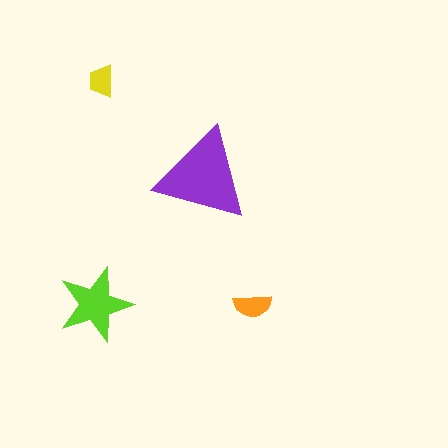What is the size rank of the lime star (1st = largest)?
2nd.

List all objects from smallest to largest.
The yellow trapezoid, the orange semicircle, the lime star, the purple triangle.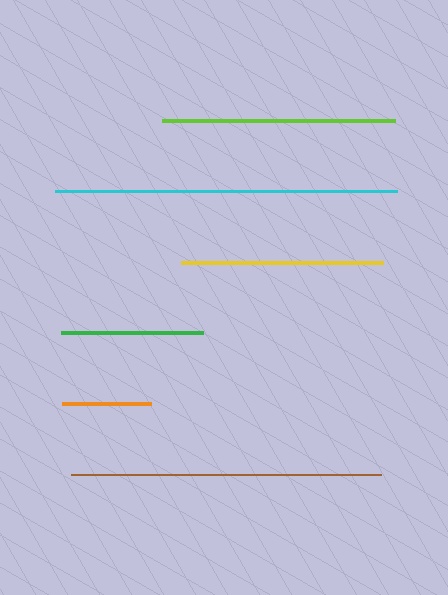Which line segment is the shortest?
The orange line is the shortest at approximately 89 pixels.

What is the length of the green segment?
The green segment is approximately 143 pixels long.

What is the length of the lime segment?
The lime segment is approximately 233 pixels long.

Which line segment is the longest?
The cyan line is the longest at approximately 343 pixels.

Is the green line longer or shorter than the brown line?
The brown line is longer than the green line.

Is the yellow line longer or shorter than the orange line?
The yellow line is longer than the orange line.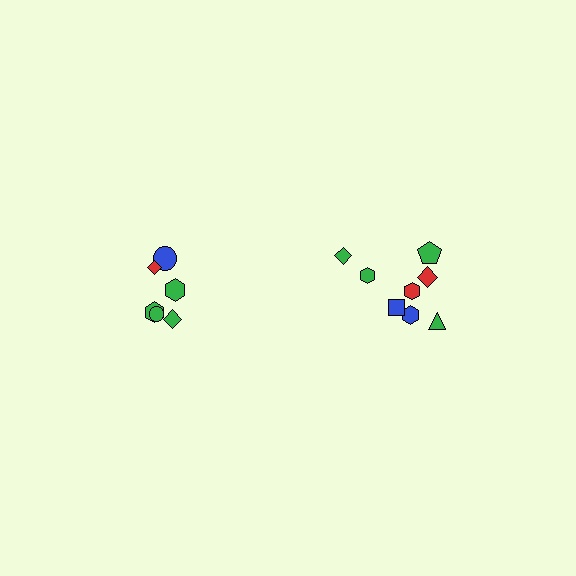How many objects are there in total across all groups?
There are 14 objects.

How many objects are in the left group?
There are 6 objects.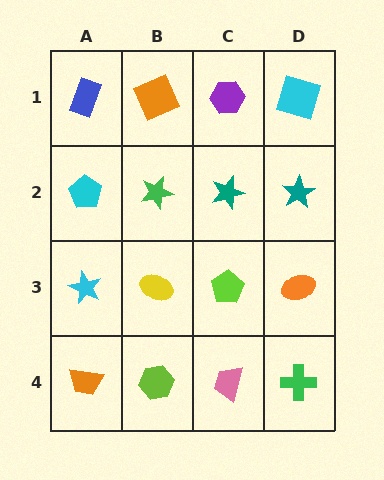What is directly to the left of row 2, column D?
A teal star.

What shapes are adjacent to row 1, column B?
A green star (row 2, column B), a blue rectangle (row 1, column A), a purple hexagon (row 1, column C).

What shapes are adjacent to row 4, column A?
A cyan star (row 3, column A), a lime hexagon (row 4, column B).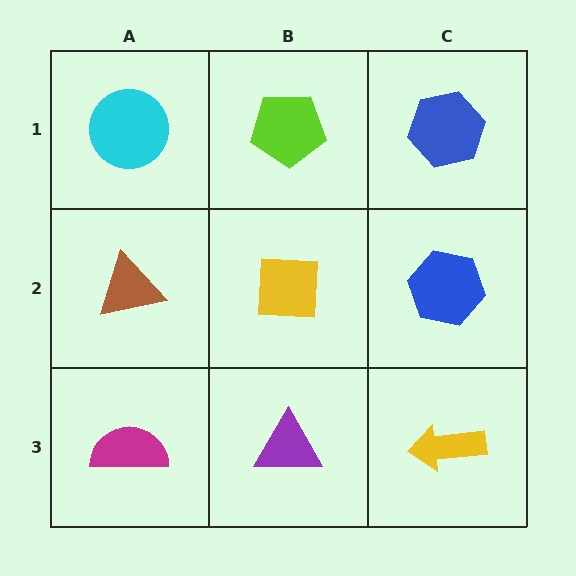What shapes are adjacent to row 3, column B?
A yellow square (row 2, column B), a magenta semicircle (row 3, column A), a yellow arrow (row 3, column C).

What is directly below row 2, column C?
A yellow arrow.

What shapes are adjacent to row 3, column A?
A brown triangle (row 2, column A), a purple triangle (row 3, column B).